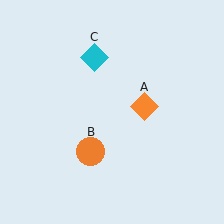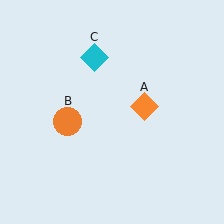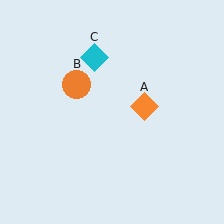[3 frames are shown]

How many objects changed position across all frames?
1 object changed position: orange circle (object B).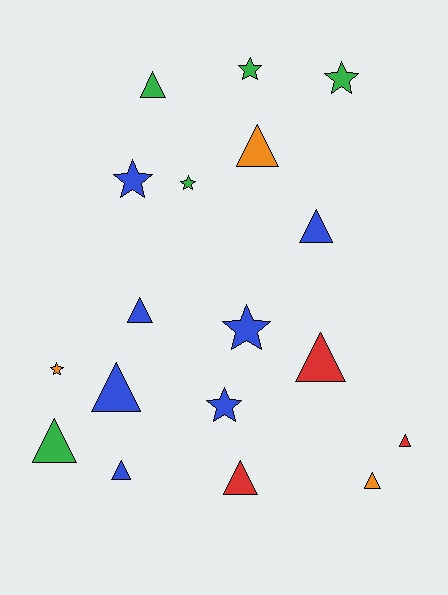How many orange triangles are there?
There are 2 orange triangles.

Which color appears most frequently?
Blue, with 7 objects.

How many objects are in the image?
There are 18 objects.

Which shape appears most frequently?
Triangle, with 11 objects.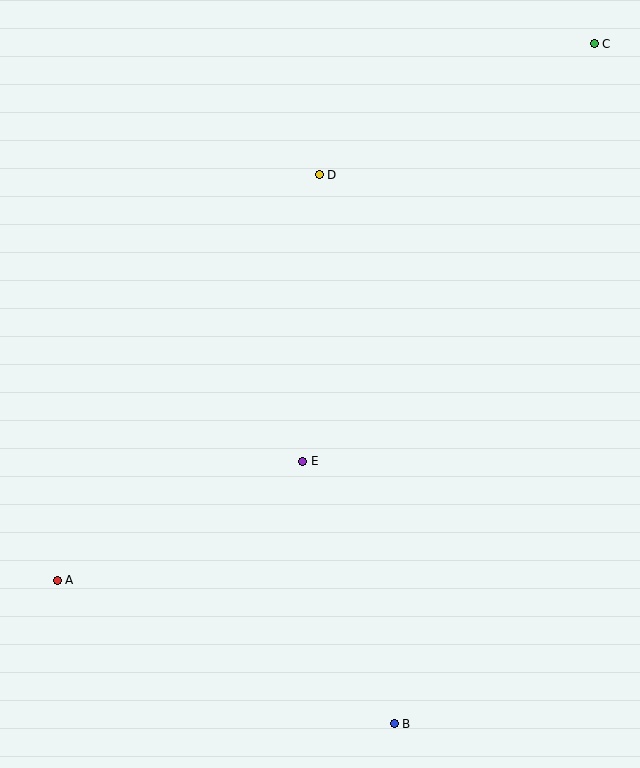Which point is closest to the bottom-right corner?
Point B is closest to the bottom-right corner.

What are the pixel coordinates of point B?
Point B is at (394, 724).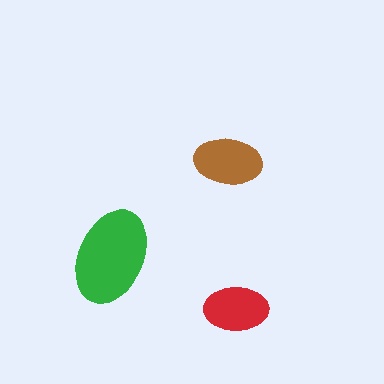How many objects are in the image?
There are 3 objects in the image.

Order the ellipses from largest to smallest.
the green one, the brown one, the red one.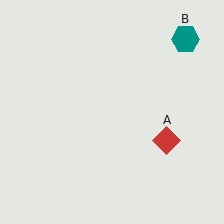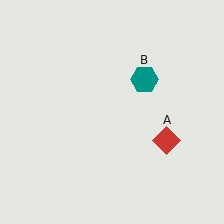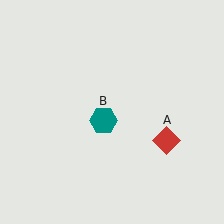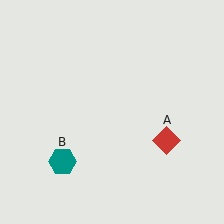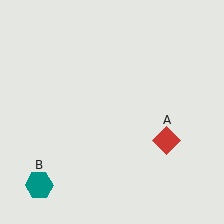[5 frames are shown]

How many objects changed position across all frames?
1 object changed position: teal hexagon (object B).